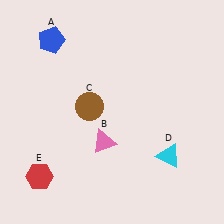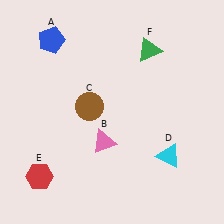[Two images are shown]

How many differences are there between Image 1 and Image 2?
There is 1 difference between the two images.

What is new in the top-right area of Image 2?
A green triangle (F) was added in the top-right area of Image 2.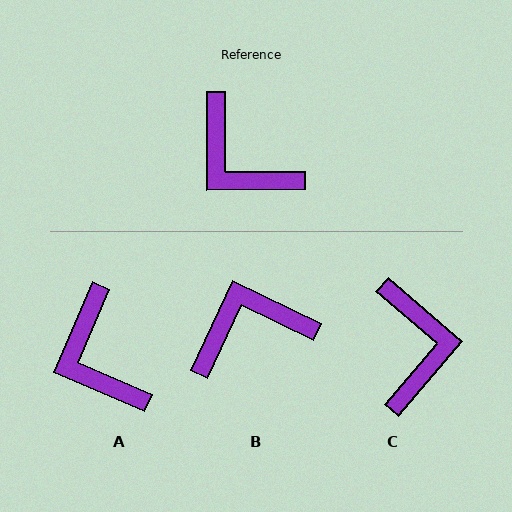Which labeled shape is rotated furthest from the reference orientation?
C, about 139 degrees away.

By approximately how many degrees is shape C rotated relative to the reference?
Approximately 139 degrees counter-clockwise.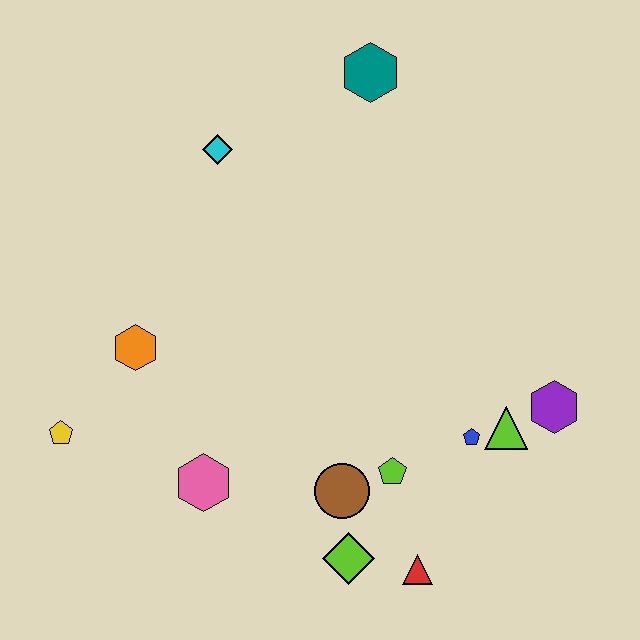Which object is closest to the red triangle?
The lime diamond is closest to the red triangle.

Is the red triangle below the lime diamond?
Yes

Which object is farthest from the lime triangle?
The yellow pentagon is farthest from the lime triangle.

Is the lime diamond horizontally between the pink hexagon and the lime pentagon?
Yes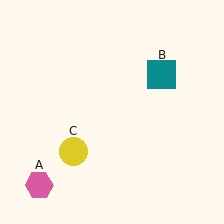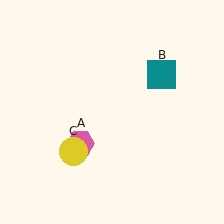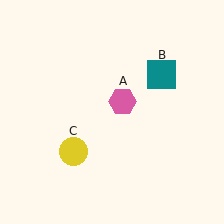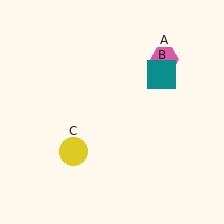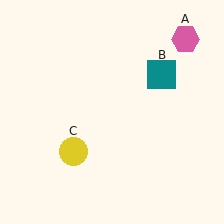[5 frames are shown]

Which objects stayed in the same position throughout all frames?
Teal square (object B) and yellow circle (object C) remained stationary.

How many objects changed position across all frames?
1 object changed position: pink hexagon (object A).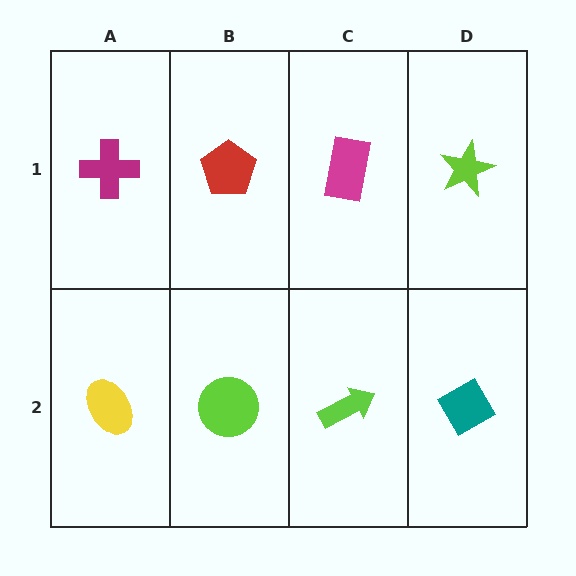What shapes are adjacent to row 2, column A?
A magenta cross (row 1, column A), a lime circle (row 2, column B).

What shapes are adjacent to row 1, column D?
A teal diamond (row 2, column D), a magenta rectangle (row 1, column C).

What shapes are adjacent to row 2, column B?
A red pentagon (row 1, column B), a yellow ellipse (row 2, column A), a lime arrow (row 2, column C).